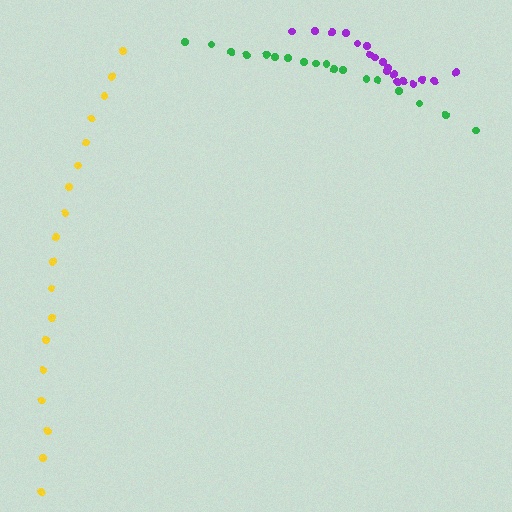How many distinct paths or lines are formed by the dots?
There are 3 distinct paths.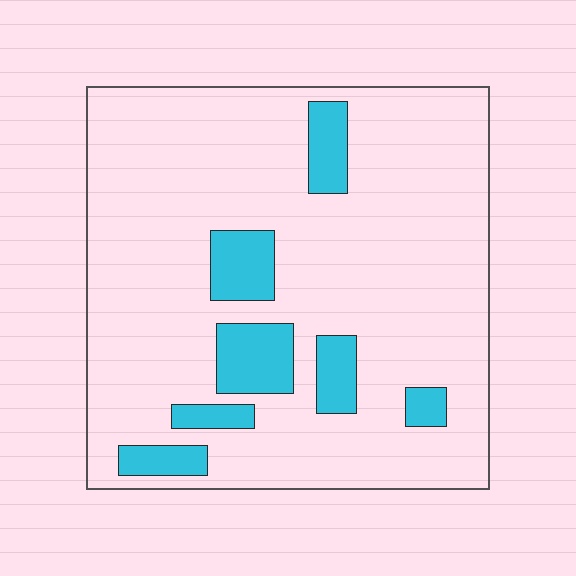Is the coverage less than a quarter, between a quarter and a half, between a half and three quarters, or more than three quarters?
Less than a quarter.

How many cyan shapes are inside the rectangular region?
7.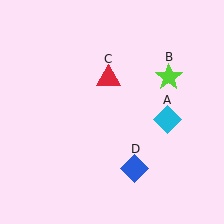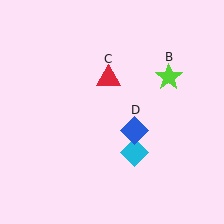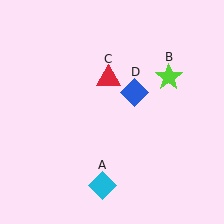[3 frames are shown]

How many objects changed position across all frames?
2 objects changed position: cyan diamond (object A), blue diamond (object D).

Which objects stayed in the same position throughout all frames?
Lime star (object B) and red triangle (object C) remained stationary.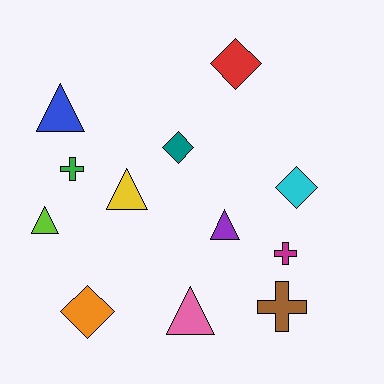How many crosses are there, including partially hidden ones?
There are 3 crosses.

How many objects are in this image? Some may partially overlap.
There are 12 objects.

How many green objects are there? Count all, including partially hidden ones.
There is 1 green object.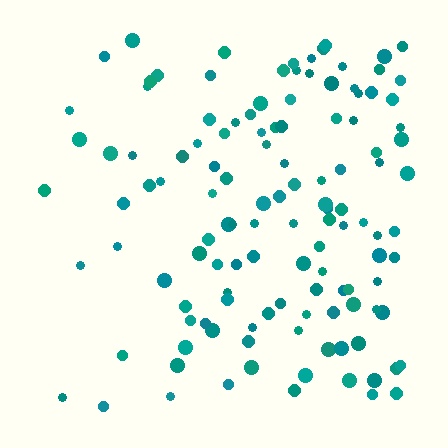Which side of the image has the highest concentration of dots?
The right.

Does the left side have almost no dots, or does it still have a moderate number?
Still a moderate number, just noticeably fewer than the right.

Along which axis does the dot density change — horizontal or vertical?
Horizontal.